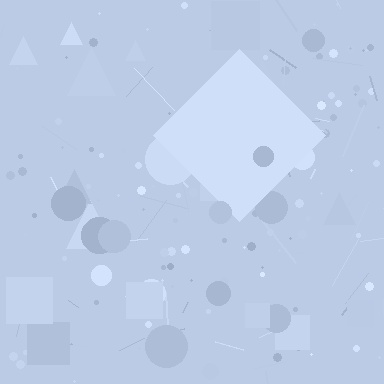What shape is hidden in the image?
A diamond is hidden in the image.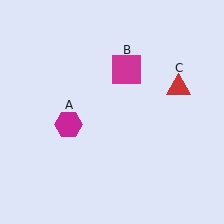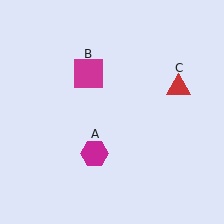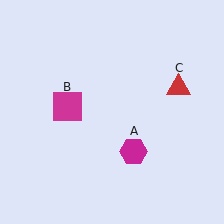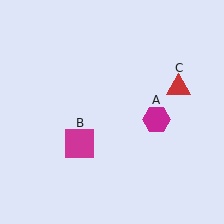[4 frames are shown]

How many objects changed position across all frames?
2 objects changed position: magenta hexagon (object A), magenta square (object B).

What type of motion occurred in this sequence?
The magenta hexagon (object A), magenta square (object B) rotated counterclockwise around the center of the scene.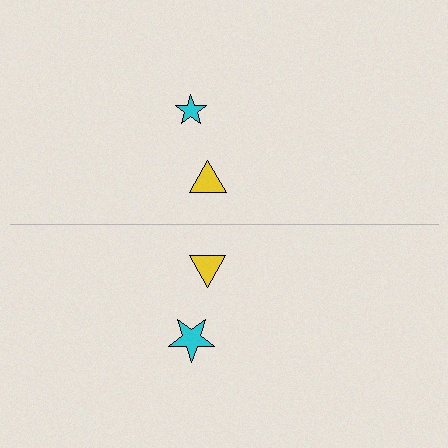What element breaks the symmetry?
The cyan star on the bottom side has a different size than its mirror counterpart.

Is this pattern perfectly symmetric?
No, the pattern is not perfectly symmetric. The cyan star on the bottom side has a different size than its mirror counterpart.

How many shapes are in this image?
There are 4 shapes in this image.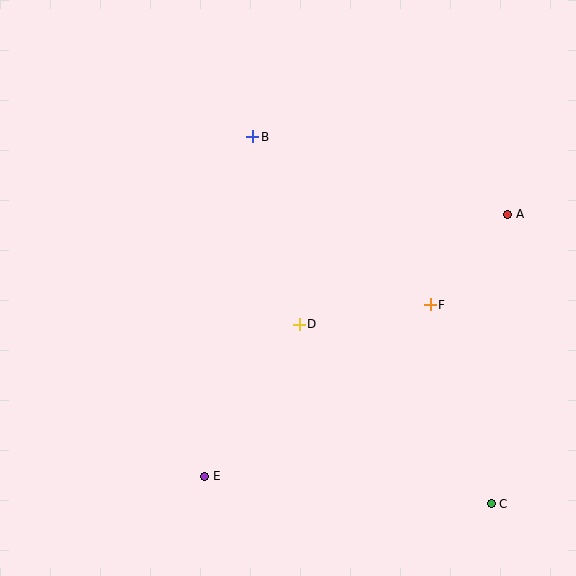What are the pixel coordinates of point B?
Point B is at (253, 137).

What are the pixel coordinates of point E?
Point E is at (205, 476).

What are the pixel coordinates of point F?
Point F is at (430, 305).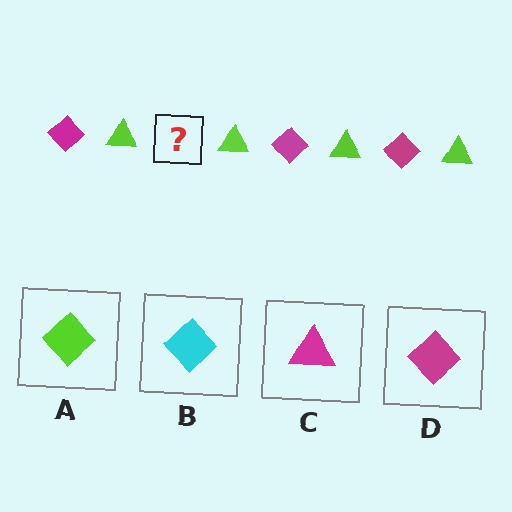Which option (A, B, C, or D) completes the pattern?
D.